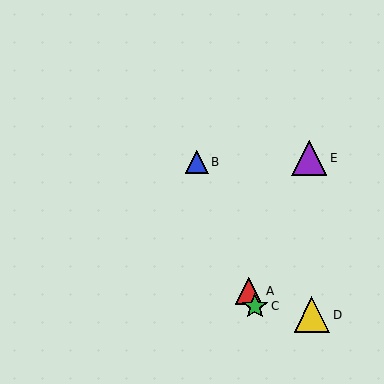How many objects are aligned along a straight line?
3 objects (A, B, C) are aligned along a straight line.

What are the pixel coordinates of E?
Object E is at (309, 158).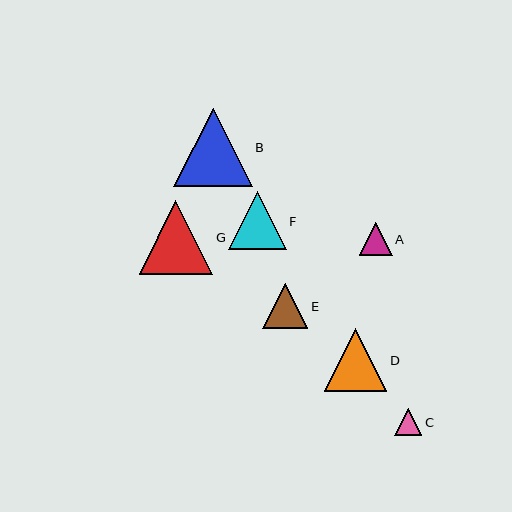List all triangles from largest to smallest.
From largest to smallest: B, G, D, F, E, A, C.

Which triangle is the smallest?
Triangle C is the smallest with a size of approximately 27 pixels.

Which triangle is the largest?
Triangle B is the largest with a size of approximately 78 pixels.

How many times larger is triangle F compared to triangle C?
Triangle F is approximately 2.1 times the size of triangle C.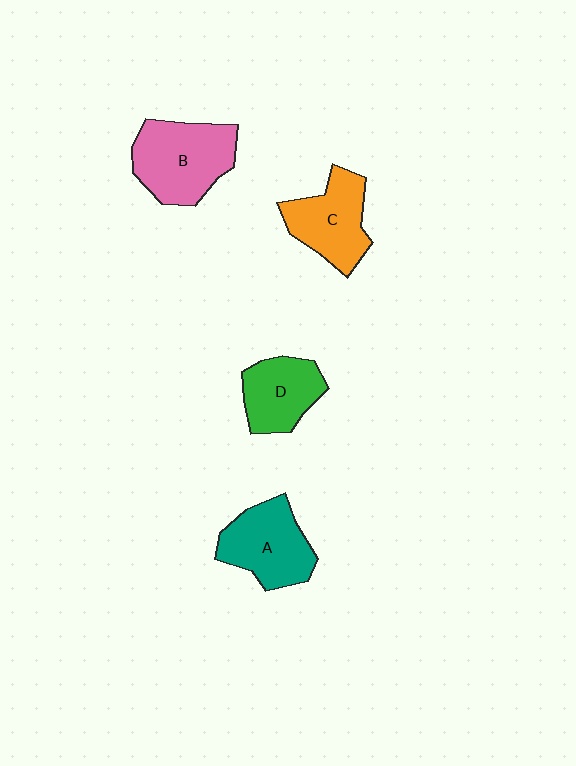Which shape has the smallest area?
Shape D (green).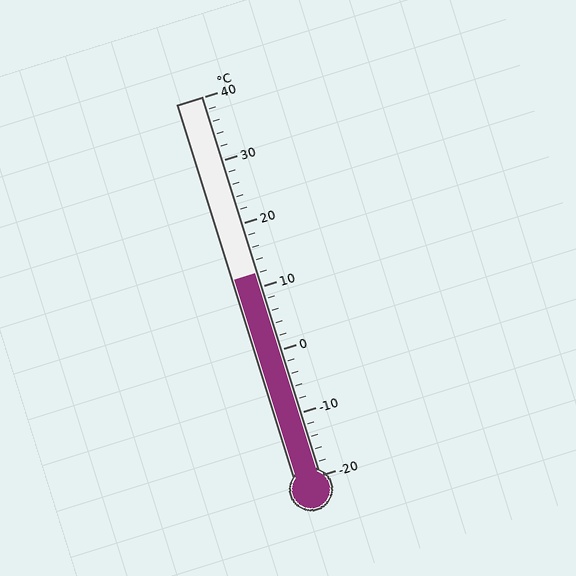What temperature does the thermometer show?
The thermometer shows approximately 12°C.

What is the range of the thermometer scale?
The thermometer scale ranges from -20°C to 40°C.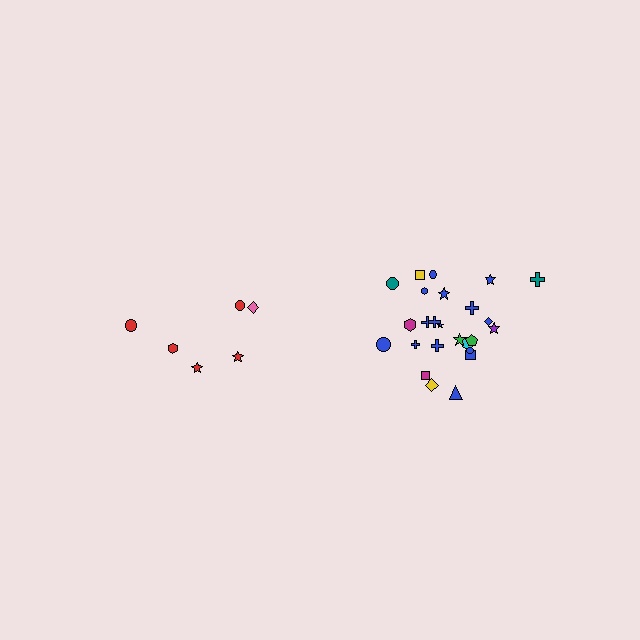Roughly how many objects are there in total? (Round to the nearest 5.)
Roughly 30 objects in total.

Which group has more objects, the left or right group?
The right group.